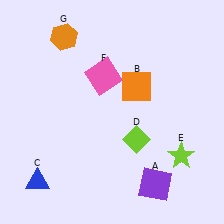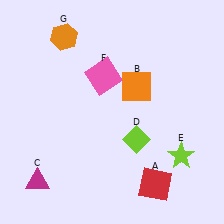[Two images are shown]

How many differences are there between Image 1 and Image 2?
There are 2 differences between the two images.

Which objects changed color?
A changed from purple to red. C changed from blue to magenta.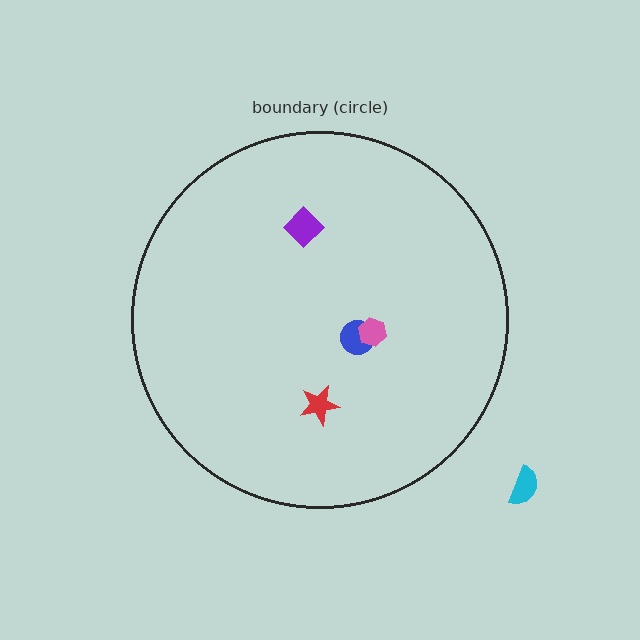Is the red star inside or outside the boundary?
Inside.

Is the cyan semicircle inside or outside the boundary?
Outside.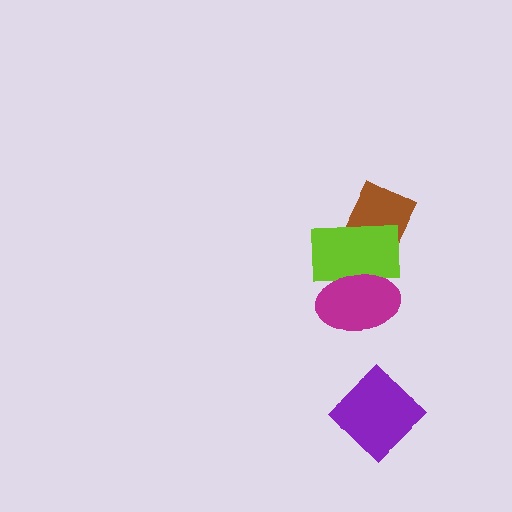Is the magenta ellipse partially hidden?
No, no other shape covers it.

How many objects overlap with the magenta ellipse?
1 object overlaps with the magenta ellipse.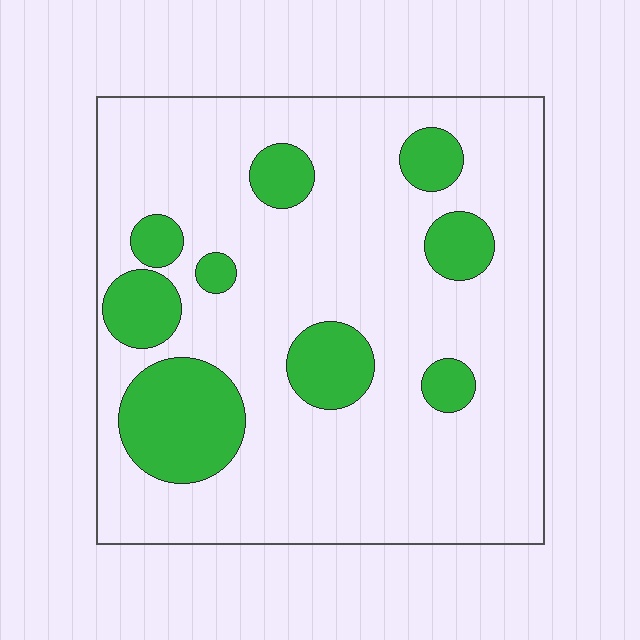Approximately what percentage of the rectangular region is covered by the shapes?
Approximately 20%.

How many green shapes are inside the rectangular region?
9.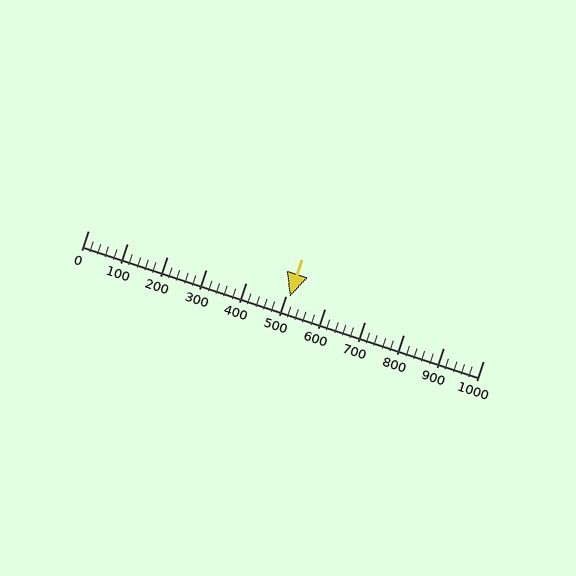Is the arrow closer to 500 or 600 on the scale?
The arrow is closer to 500.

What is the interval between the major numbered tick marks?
The major tick marks are spaced 100 units apart.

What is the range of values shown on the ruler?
The ruler shows values from 0 to 1000.